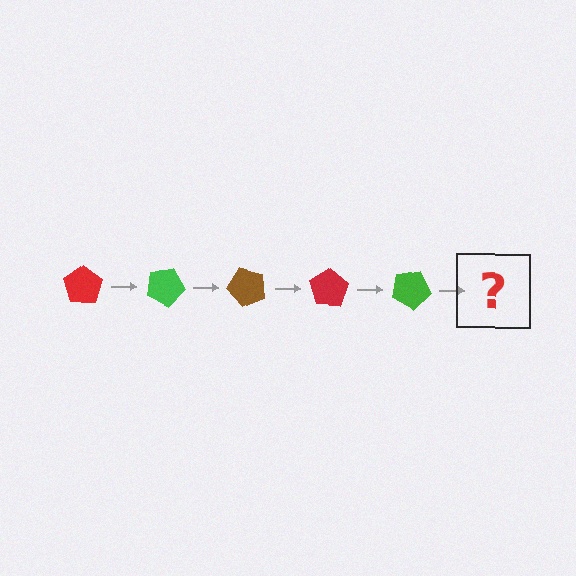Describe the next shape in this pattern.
It should be a brown pentagon, rotated 125 degrees from the start.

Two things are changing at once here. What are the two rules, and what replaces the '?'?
The two rules are that it rotates 25 degrees each step and the color cycles through red, green, and brown. The '?' should be a brown pentagon, rotated 125 degrees from the start.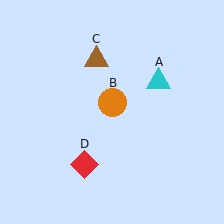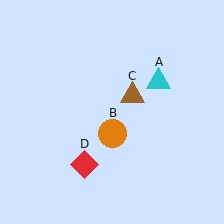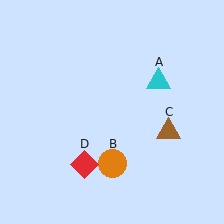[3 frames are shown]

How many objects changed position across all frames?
2 objects changed position: orange circle (object B), brown triangle (object C).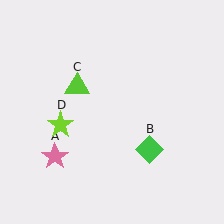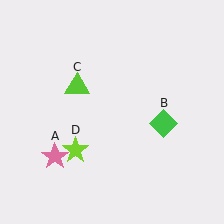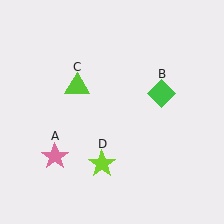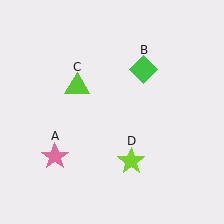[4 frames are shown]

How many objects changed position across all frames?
2 objects changed position: green diamond (object B), lime star (object D).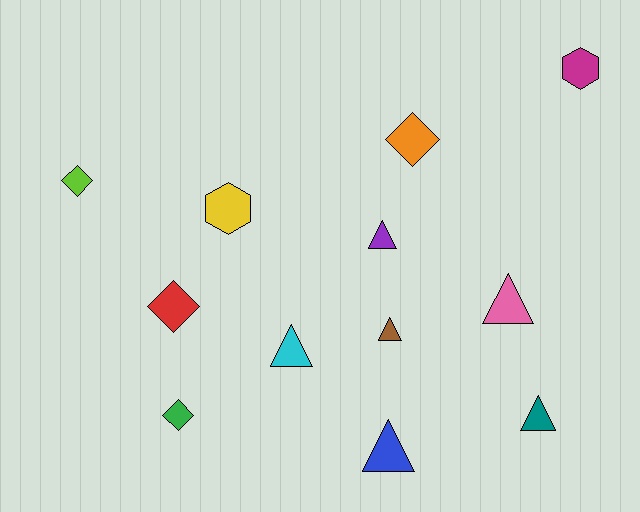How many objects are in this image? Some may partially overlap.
There are 12 objects.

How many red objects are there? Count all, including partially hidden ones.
There is 1 red object.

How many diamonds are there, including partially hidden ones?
There are 4 diamonds.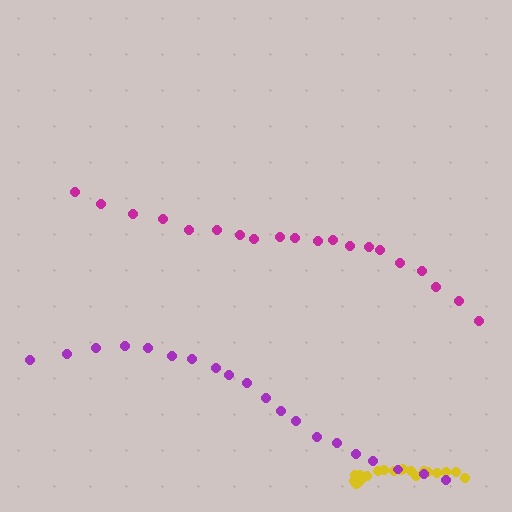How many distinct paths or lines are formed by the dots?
There are 3 distinct paths.